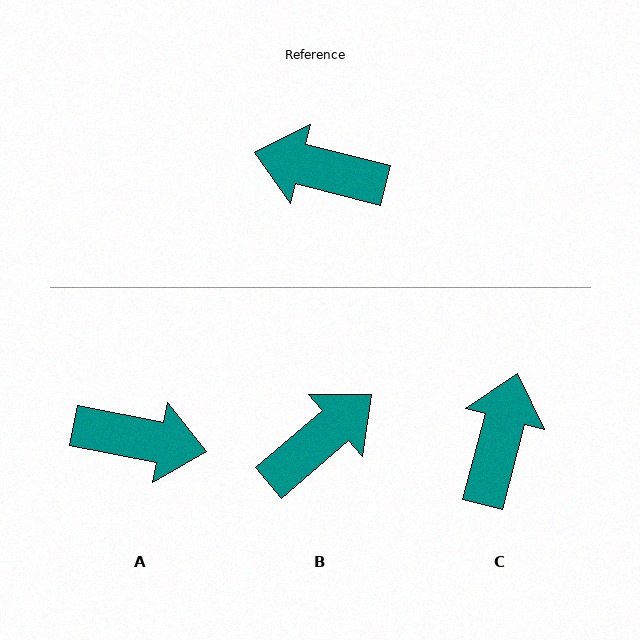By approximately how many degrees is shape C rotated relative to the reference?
Approximately 91 degrees clockwise.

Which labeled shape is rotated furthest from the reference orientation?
A, about 177 degrees away.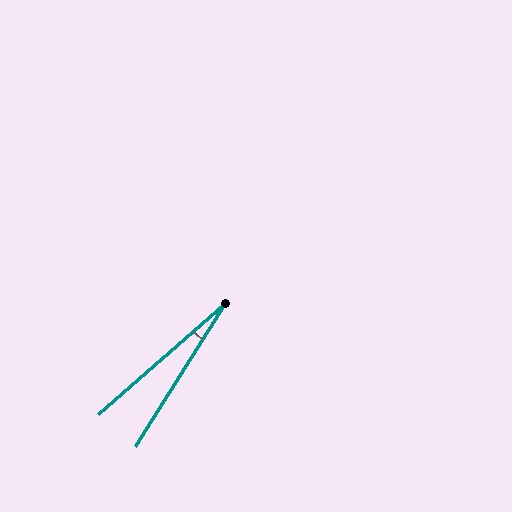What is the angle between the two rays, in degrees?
Approximately 17 degrees.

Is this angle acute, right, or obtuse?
It is acute.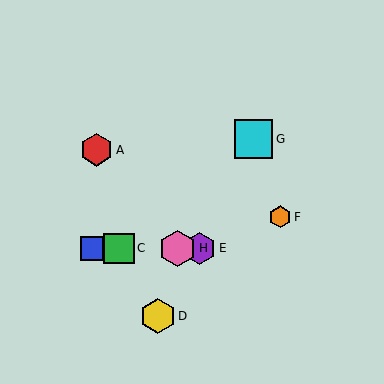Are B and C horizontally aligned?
Yes, both are at y≈248.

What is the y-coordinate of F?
Object F is at y≈217.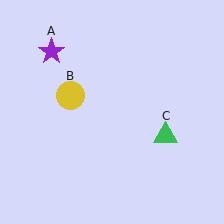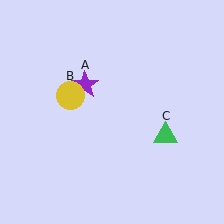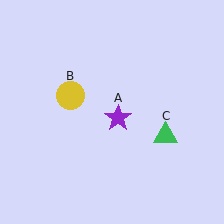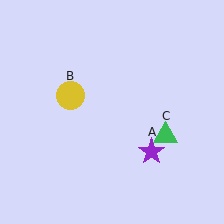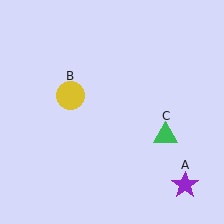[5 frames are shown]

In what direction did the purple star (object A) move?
The purple star (object A) moved down and to the right.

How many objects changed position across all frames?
1 object changed position: purple star (object A).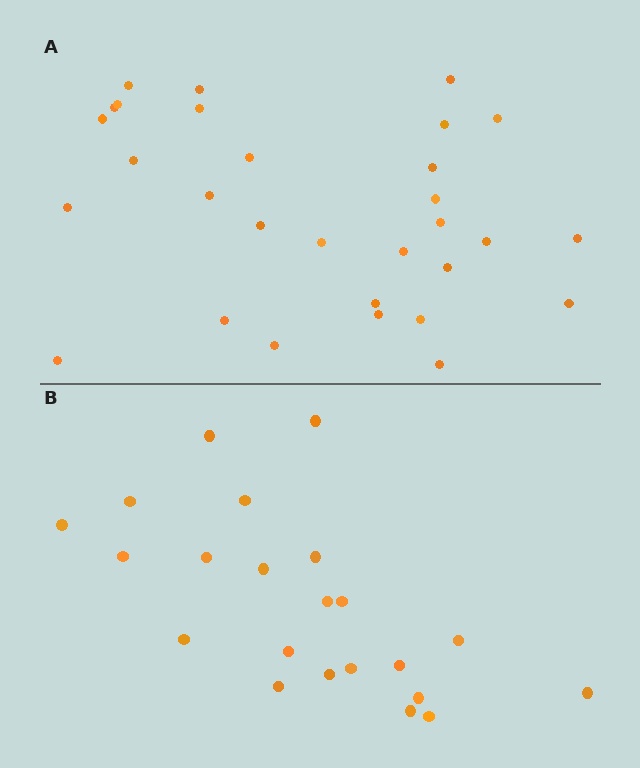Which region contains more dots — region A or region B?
Region A (the top region) has more dots.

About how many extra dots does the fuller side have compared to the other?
Region A has roughly 8 or so more dots than region B.